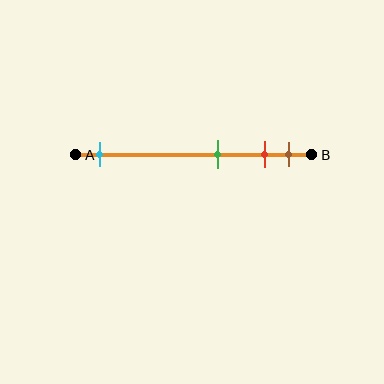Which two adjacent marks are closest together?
The red and brown marks are the closest adjacent pair.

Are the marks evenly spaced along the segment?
No, the marks are not evenly spaced.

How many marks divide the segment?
There are 4 marks dividing the segment.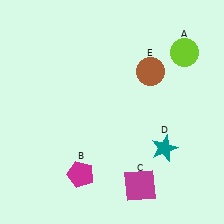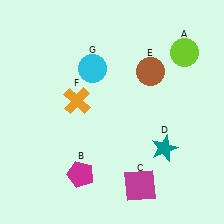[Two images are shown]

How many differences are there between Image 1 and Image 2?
There are 2 differences between the two images.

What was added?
An orange cross (F), a cyan circle (G) were added in Image 2.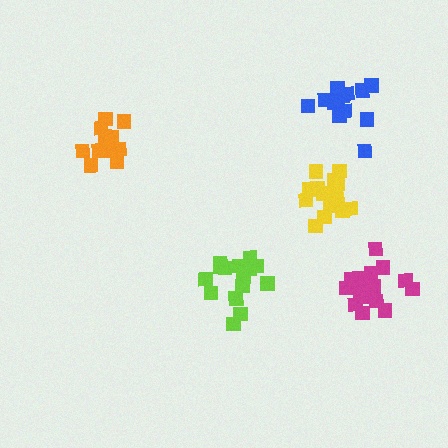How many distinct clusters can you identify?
There are 5 distinct clusters.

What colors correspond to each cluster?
The clusters are colored: blue, lime, yellow, orange, magenta.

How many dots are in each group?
Group 1: 14 dots, Group 2: 15 dots, Group 3: 16 dots, Group 4: 12 dots, Group 5: 18 dots (75 total).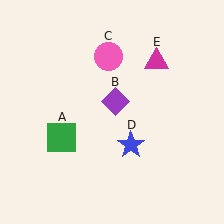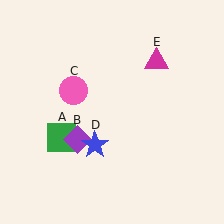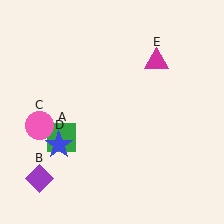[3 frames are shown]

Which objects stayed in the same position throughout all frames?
Green square (object A) and magenta triangle (object E) remained stationary.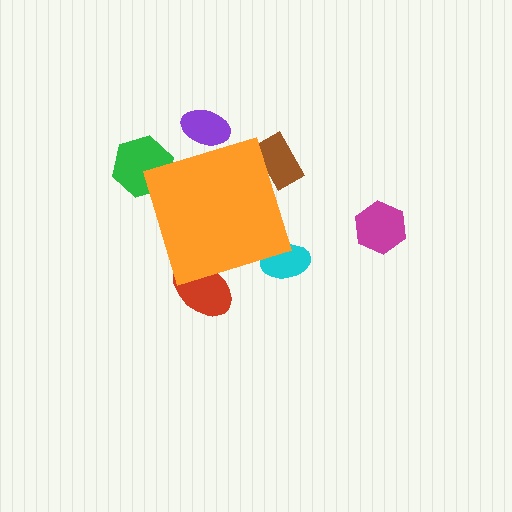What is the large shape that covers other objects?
An orange diamond.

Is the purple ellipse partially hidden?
Yes, the purple ellipse is partially hidden behind the orange diamond.